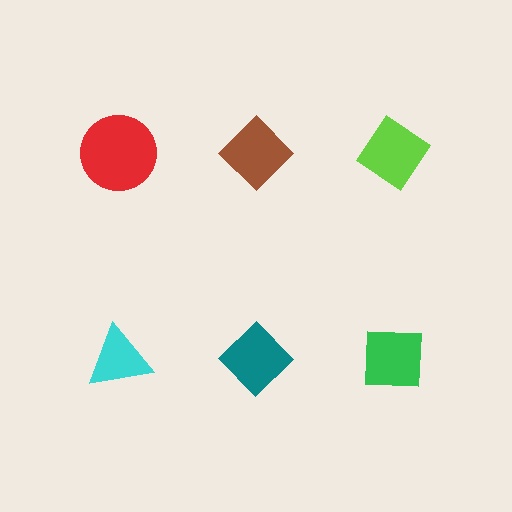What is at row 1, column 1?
A red circle.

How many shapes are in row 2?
3 shapes.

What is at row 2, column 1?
A cyan triangle.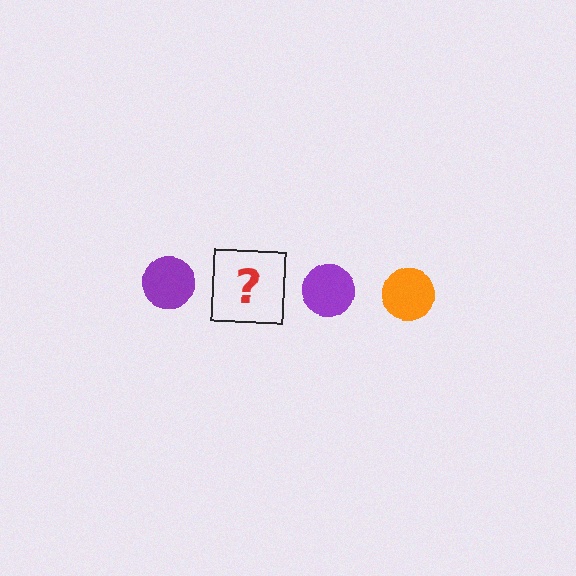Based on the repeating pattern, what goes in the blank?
The blank should be an orange circle.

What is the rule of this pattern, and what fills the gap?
The rule is that the pattern cycles through purple, orange circles. The gap should be filled with an orange circle.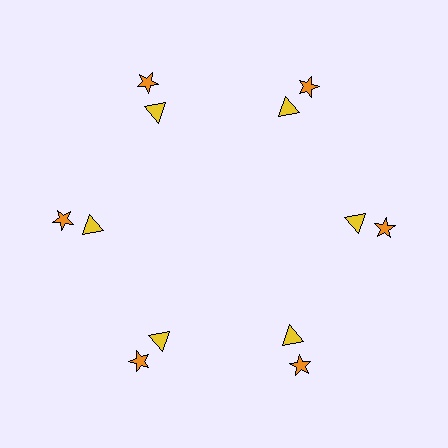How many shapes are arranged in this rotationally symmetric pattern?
There are 12 shapes, arranged in 6 groups of 2.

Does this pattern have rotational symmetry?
Yes, this pattern has 6-fold rotational symmetry. It looks the same after rotating 60 degrees around the center.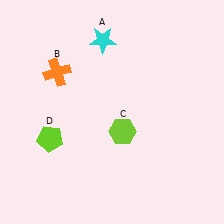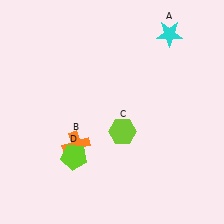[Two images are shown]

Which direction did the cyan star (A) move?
The cyan star (A) moved right.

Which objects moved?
The objects that moved are: the cyan star (A), the orange cross (B), the lime pentagon (D).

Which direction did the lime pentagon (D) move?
The lime pentagon (D) moved right.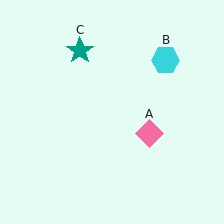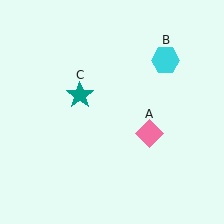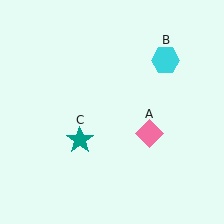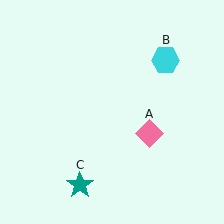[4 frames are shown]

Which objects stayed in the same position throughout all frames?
Pink diamond (object A) and cyan hexagon (object B) remained stationary.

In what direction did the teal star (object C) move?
The teal star (object C) moved down.